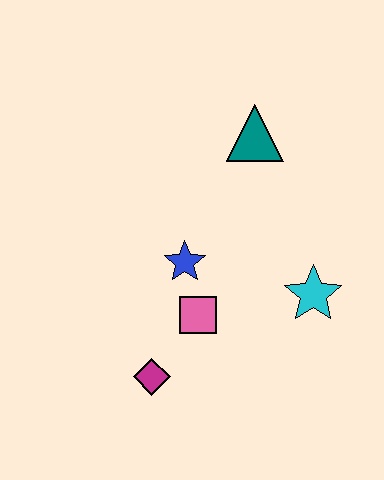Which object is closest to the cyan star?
The pink square is closest to the cyan star.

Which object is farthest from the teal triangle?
The magenta diamond is farthest from the teal triangle.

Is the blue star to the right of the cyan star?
No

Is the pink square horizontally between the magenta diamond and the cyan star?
Yes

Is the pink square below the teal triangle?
Yes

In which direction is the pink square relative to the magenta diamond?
The pink square is above the magenta diamond.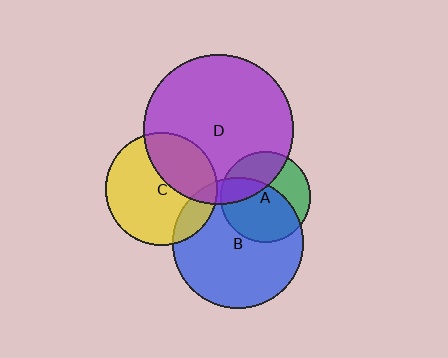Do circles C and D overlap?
Yes.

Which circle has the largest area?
Circle D (purple).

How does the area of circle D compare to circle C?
Approximately 1.8 times.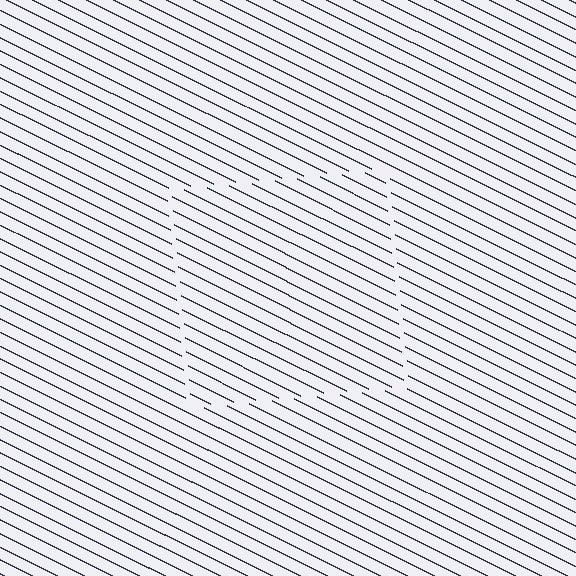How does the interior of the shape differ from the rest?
The interior of the shape contains the same grating, shifted by half a period — the contour is defined by the phase discontinuity where line-ends from the inner and outer gratings abut.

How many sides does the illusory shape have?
4 sides — the line-ends trace a square.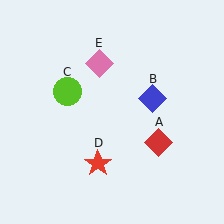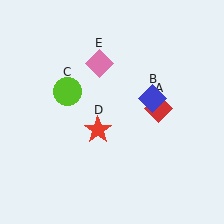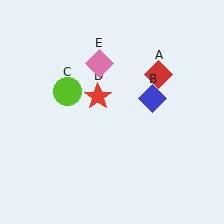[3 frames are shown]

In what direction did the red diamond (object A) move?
The red diamond (object A) moved up.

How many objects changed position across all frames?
2 objects changed position: red diamond (object A), red star (object D).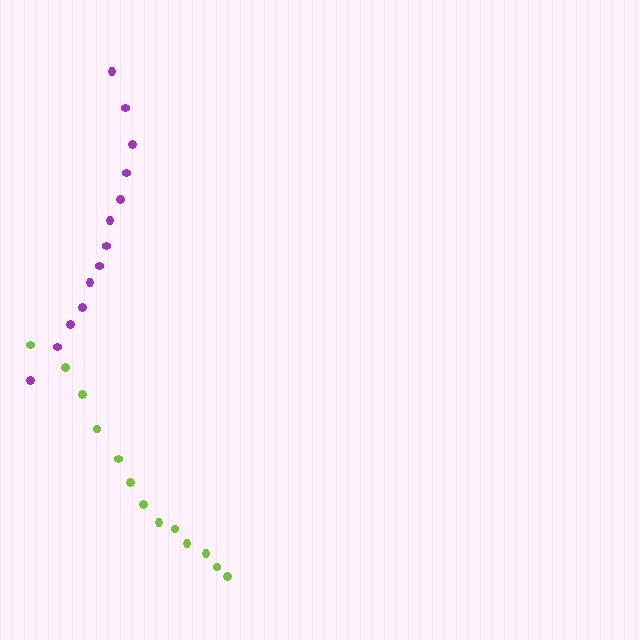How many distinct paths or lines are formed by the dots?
There are 2 distinct paths.